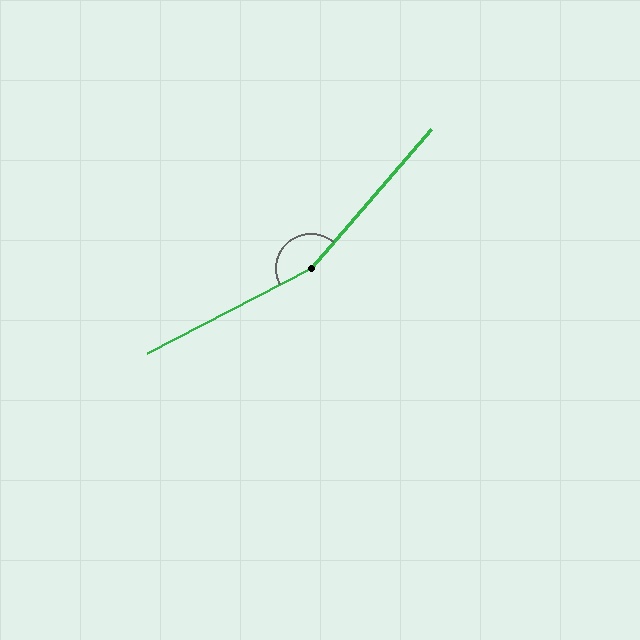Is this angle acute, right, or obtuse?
It is obtuse.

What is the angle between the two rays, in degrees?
Approximately 158 degrees.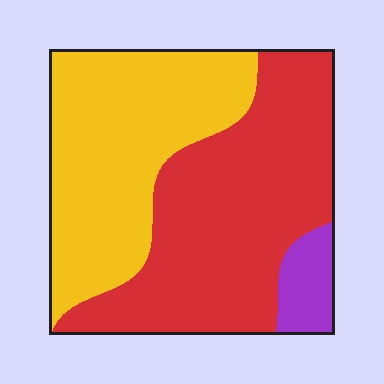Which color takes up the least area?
Purple, at roughly 5%.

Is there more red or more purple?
Red.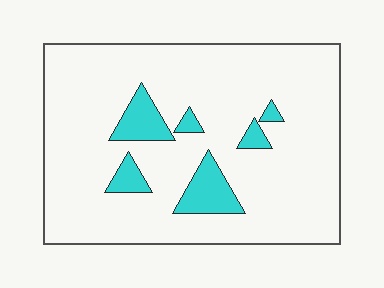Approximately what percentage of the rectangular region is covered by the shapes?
Approximately 10%.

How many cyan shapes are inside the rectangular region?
6.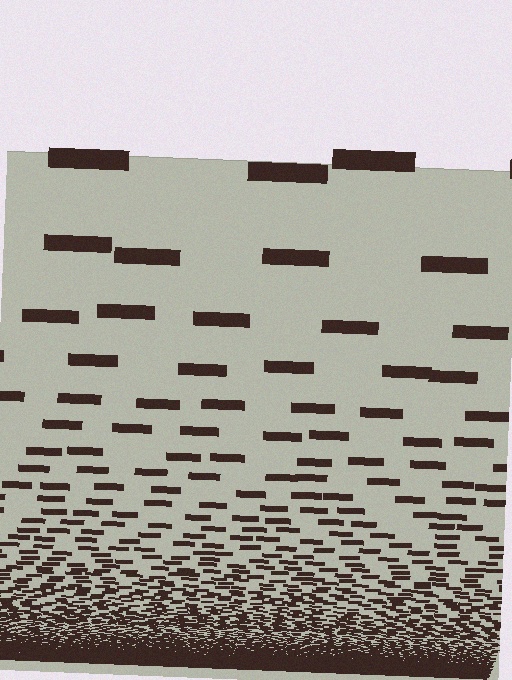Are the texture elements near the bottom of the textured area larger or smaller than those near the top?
Smaller. The gradient is inverted — elements near the bottom are smaller and denser.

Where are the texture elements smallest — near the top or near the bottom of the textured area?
Near the bottom.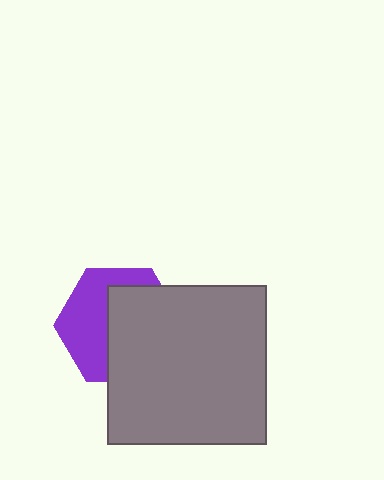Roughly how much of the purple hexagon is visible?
About half of it is visible (roughly 46%).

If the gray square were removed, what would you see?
You would see the complete purple hexagon.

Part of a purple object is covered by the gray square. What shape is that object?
It is a hexagon.